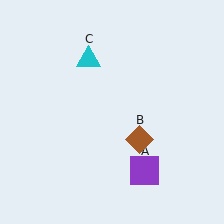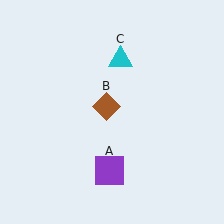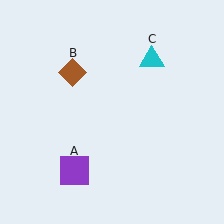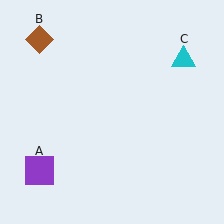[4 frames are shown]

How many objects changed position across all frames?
3 objects changed position: purple square (object A), brown diamond (object B), cyan triangle (object C).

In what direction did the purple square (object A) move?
The purple square (object A) moved left.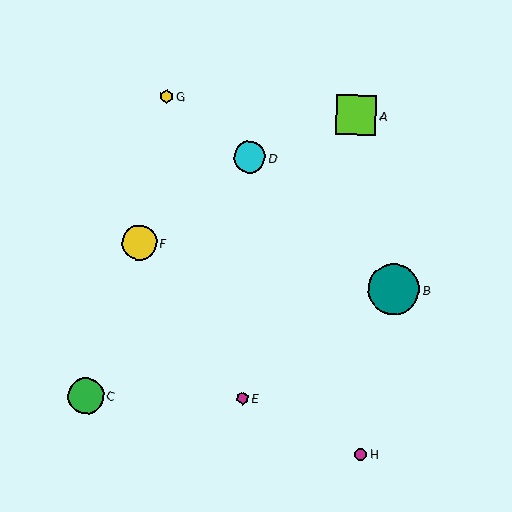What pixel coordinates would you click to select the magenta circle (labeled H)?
Click at (361, 454) to select the magenta circle H.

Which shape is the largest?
The teal circle (labeled B) is the largest.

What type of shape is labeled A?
Shape A is a lime square.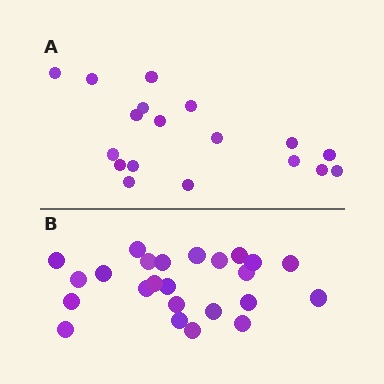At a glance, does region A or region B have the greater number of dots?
Region B (the bottom region) has more dots.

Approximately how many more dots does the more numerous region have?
Region B has about 6 more dots than region A.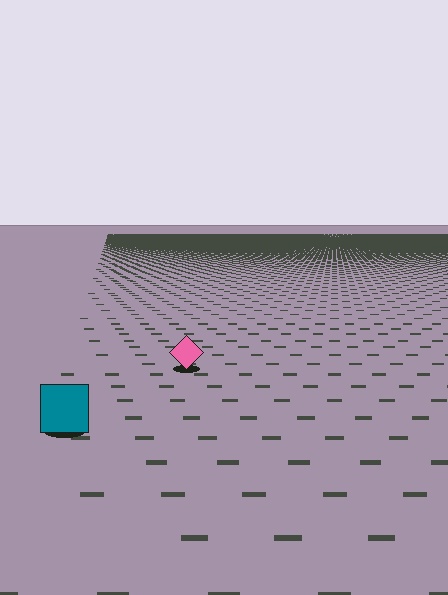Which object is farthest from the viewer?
The pink diamond is farthest from the viewer. It appears smaller and the ground texture around it is denser.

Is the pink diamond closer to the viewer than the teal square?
No. The teal square is closer — you can tell from the texture gradient: the ground texture is coarser near it.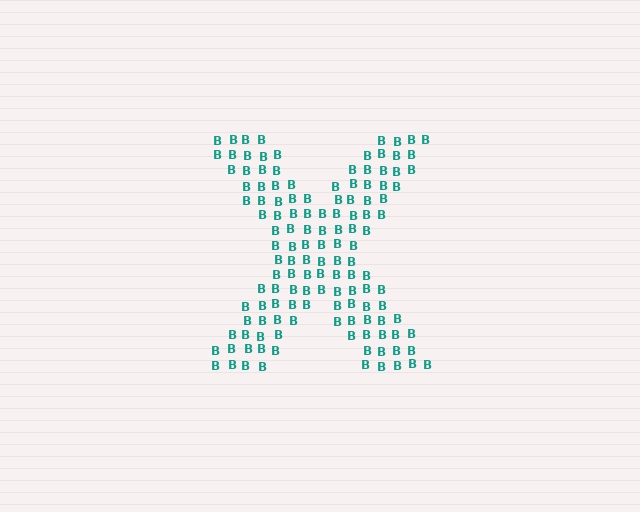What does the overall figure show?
The overall figure shows the letter X.